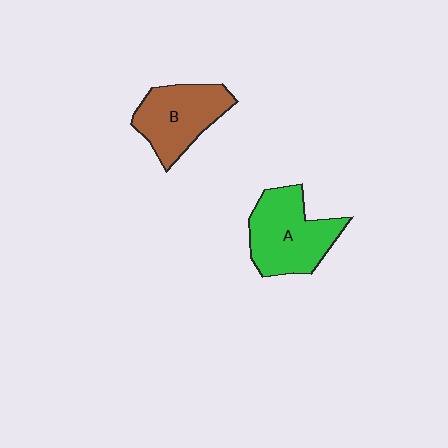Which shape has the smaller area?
Shape B (brown).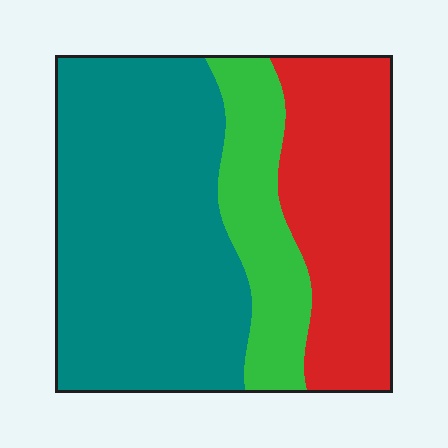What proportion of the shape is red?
Red takes up between a sixth and a third of the shape.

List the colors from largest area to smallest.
From largest to smallest: teal, red, green.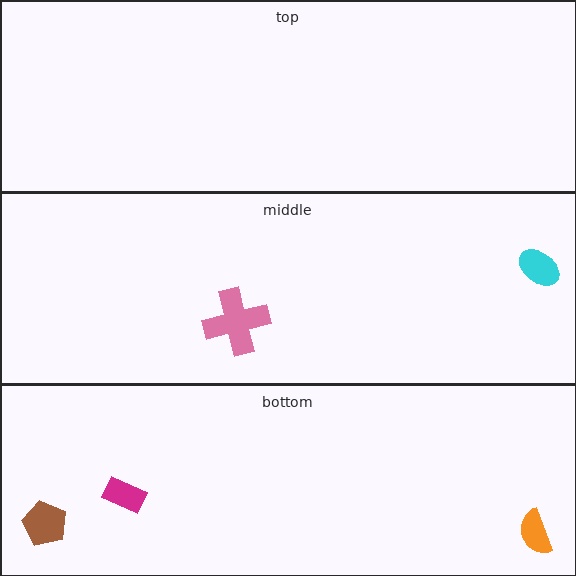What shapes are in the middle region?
The cyan ellipse, the pink cross.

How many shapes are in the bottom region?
3.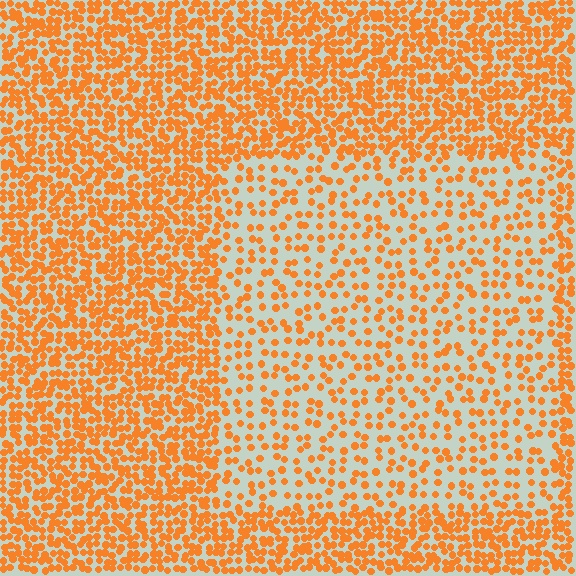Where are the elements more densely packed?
The elements are more densely packed outside the rectangle boundary.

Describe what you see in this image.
The image contains small orange elements arranged at two different densities. A rectangle-shaped region is visible where the elements are less densely packed than the surrounding area.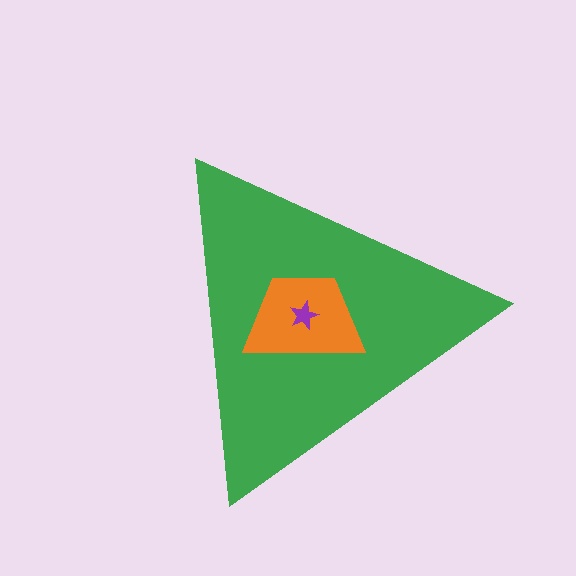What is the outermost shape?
The green triangle.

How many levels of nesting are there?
3.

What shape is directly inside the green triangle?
The orange trapezoid.